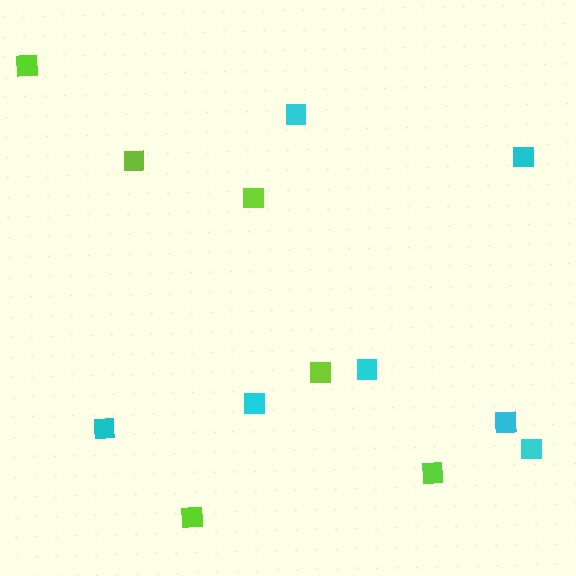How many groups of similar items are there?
There are 2 groups: one group of lime squares (6) and one group of cyan squares (7).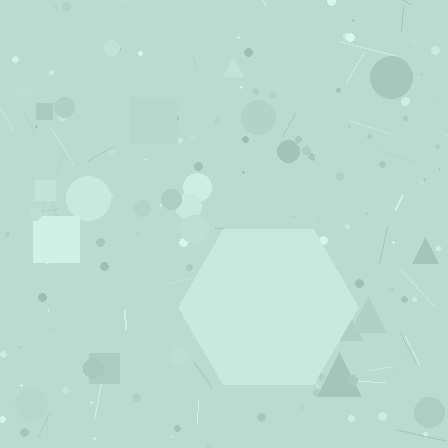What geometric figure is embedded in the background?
A hexagon is embedded in the background.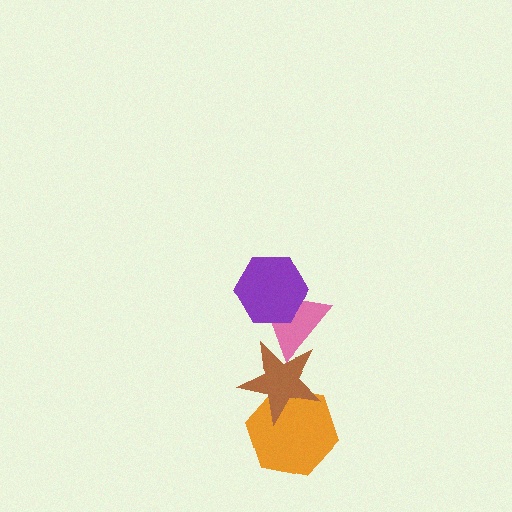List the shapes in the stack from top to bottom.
From top to bottom: the purple hexagon, the pink triangle, the brown star, the orange hexagon.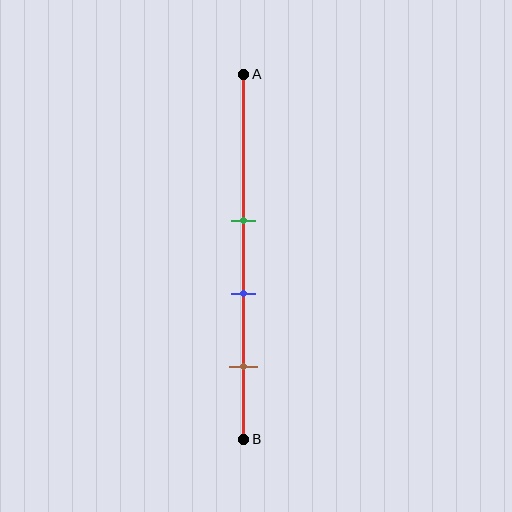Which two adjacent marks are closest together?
The green and blue marks are the closest adjacent pair.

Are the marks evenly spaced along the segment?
Yes, the marks are approximately evenly spaced.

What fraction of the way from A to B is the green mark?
The green mark is approximately 40% (0.4) of the way from A to B.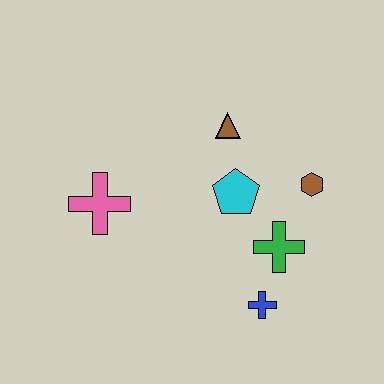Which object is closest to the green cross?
The blue cross is closest to the green cross.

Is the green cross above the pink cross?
No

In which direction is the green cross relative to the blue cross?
The green cross is above the blue cross.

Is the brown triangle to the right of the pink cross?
Yes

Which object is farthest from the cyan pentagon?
The pink cross is farthest from the cyan pentagon.